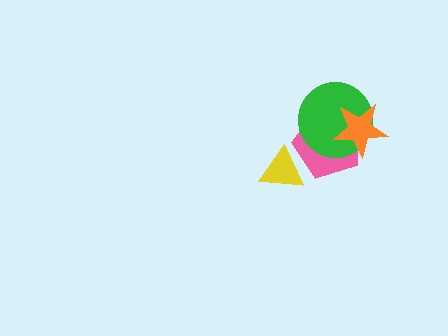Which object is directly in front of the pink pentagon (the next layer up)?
The green circle is directly in front of the pink pentagon.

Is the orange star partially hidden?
No, no other shape covers it.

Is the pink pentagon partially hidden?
Yes, it is partially covered by another shape.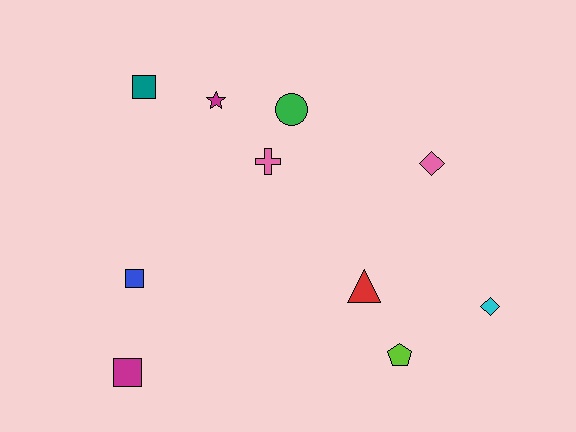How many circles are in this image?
There is 1 circle.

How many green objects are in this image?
There is 1 green object.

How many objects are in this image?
There are 10 objects.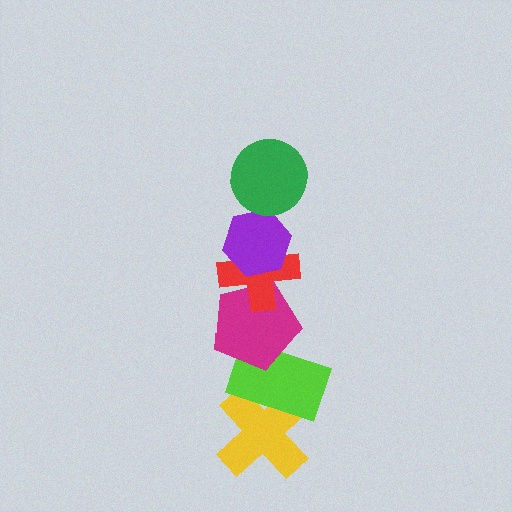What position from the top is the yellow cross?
The yellow cross is 6th from the top.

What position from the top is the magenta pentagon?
The magenta pentagon is 4th from the top.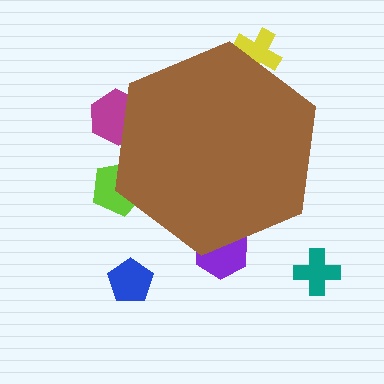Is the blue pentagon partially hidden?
No, the blue pentagon is fully visible.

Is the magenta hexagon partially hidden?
Yes, the magenta hexagon is partially hidden behind the brown hexagon.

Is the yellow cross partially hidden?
Yes, the yellow cross is partially hidden behind the brown hexagon.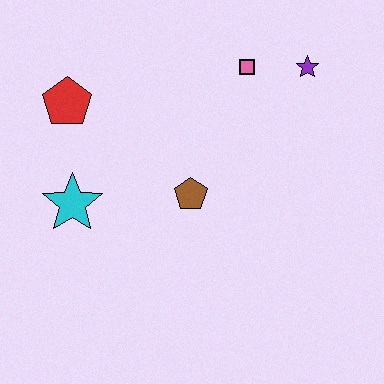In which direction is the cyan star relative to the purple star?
The cyan star is to the left of the purple star.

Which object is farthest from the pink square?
The cyan star is farthest from the pink square.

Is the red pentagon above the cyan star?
Yes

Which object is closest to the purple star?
The pink square is closest to the purple star.